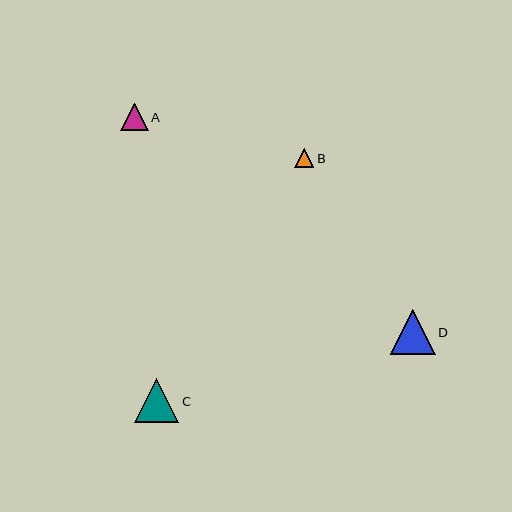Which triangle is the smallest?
Triangle B is the smallest with a size of approximately 19 pixels.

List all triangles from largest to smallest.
From largest to smallest: D, C, A, B.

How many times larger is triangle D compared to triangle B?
Triangle D is approximately 2.3 times the size of triangle B.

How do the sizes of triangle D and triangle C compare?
Triangle D and triangle C are approximately the same size.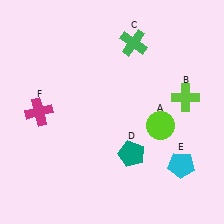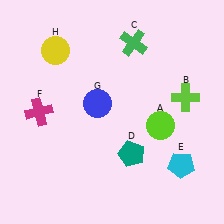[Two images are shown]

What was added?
A blue circle (G), a yellow circle (H) were added in Image 2.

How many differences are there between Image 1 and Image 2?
There are 2 differences between the two images.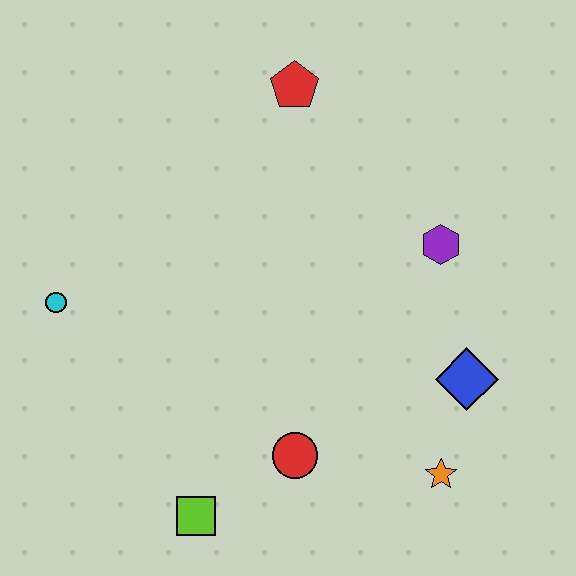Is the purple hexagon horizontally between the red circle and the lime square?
No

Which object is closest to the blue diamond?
The orange star is closest to the blue diamond.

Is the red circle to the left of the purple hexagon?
Yes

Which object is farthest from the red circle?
The red pentagon is farthest from the red circle.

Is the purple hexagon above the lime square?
Yes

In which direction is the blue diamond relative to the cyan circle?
The blue diamond is to the right of the cyan circle.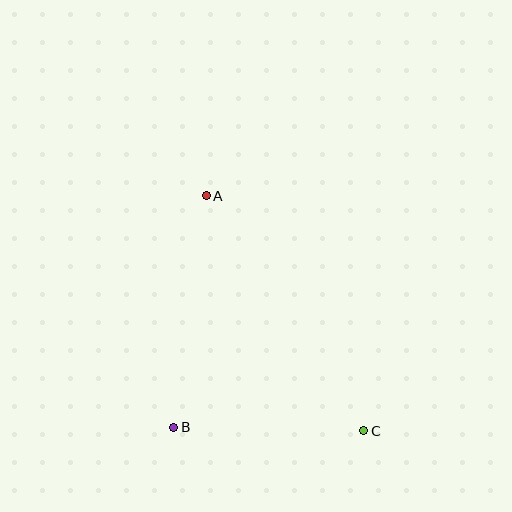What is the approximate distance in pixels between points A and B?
The distance between A and B is approximately 234 pixels.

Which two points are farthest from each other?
Points A and C are farthest from each other.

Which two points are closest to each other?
Points B and C are closest to each other.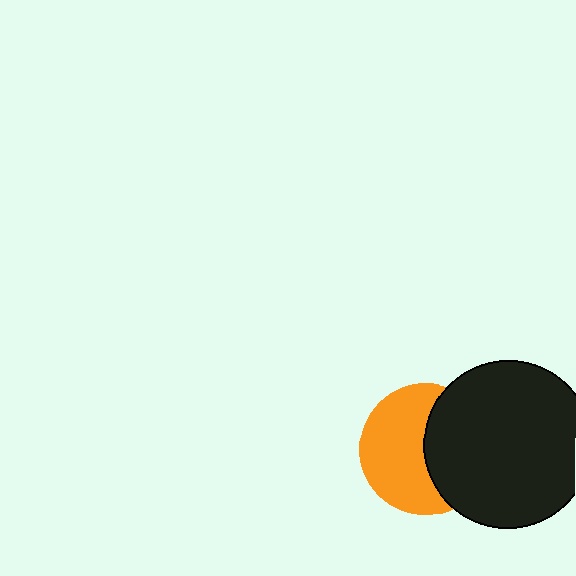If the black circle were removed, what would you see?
You would see the complete orange circle.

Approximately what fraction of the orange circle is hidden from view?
Roughly 43% of the orange circle is hidden behind the black circle.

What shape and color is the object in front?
The object in front is a black circle.